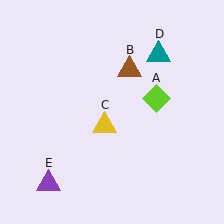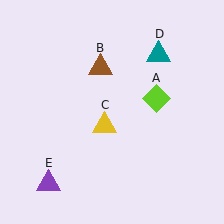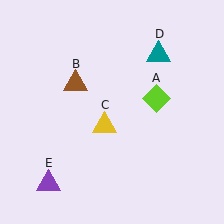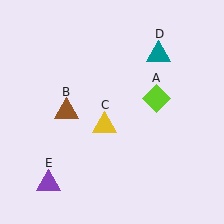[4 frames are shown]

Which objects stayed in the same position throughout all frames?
Lime diamond (object A) and yellow triangle (object C) and teal triangle (object D) and purple triangle (object E) remained stationary.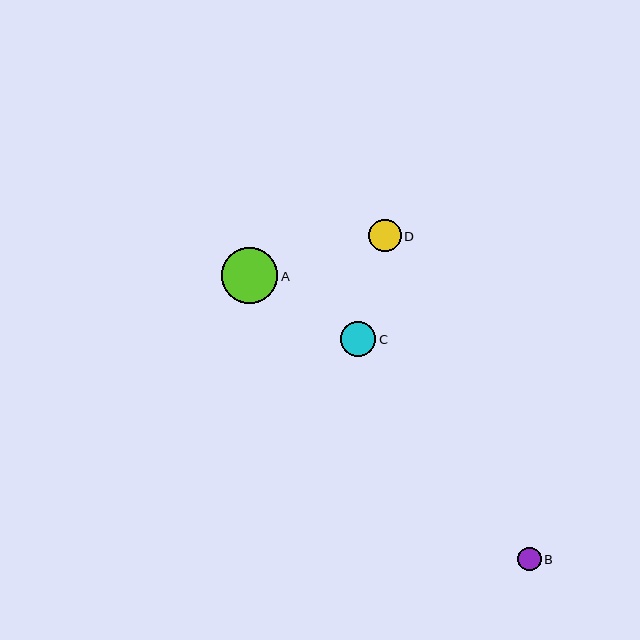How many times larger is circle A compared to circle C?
Circle A is approximately 1.6 times the size of circle C.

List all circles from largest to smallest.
From largest to smallest: A, C, D, B.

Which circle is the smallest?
Circle B is the smallest with a size of approximately 24 pixels.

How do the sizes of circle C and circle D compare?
Circle C and circle D are approximately the same size.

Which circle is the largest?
Circle A is the largest with a size of approximately 56 pixels.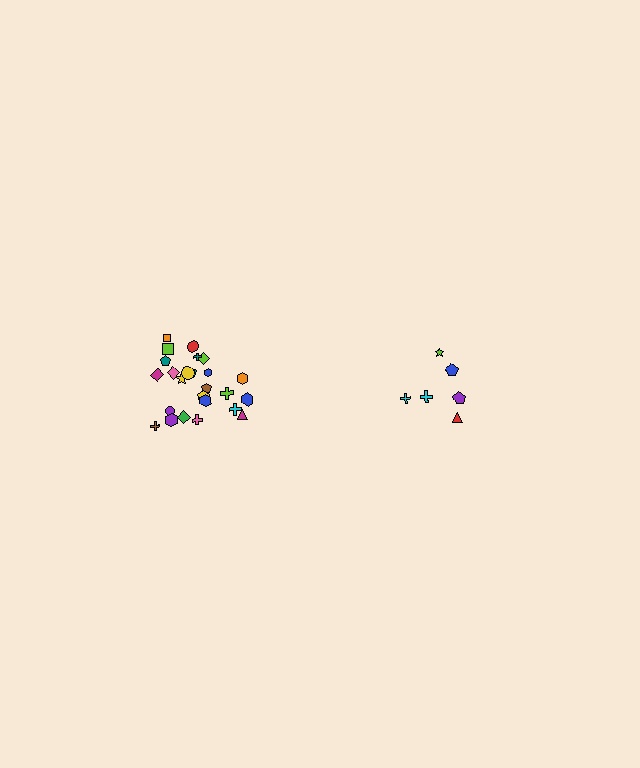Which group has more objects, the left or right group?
The left group.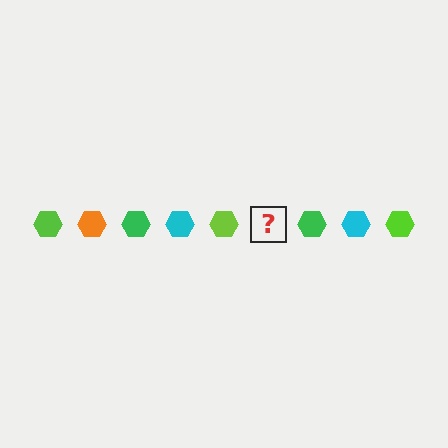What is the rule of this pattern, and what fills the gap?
The rule is that the pattern cycles through lime, orange, green, cyan hexagons. The gap should be filled with an orange hexagon.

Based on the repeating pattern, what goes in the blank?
The blank should be an orange hexagon.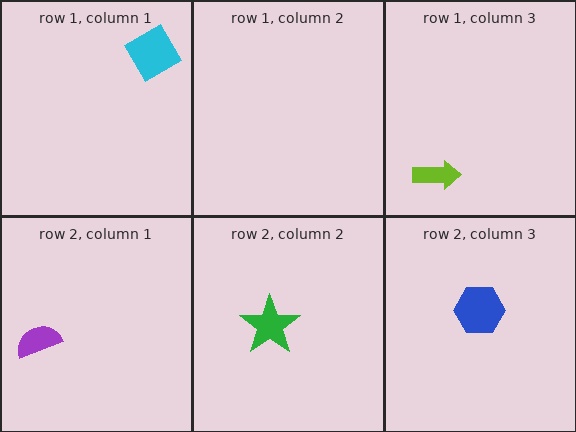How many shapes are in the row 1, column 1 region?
1.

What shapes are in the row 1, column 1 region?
The cyan diamond.